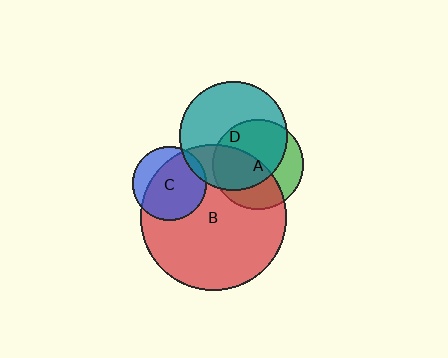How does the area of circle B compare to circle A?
Approximately 2.6 times.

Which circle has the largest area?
Circle B (red).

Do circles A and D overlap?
Yes.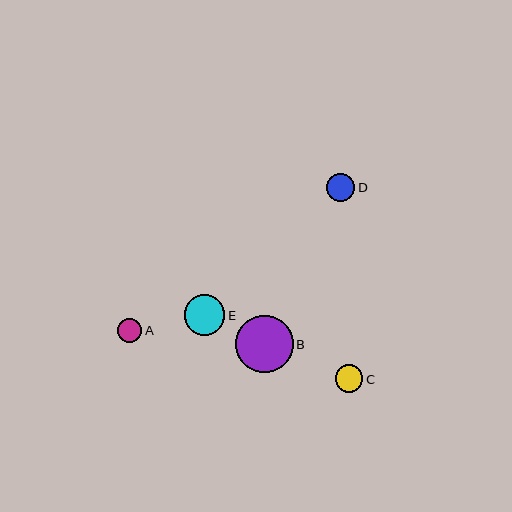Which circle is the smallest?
Circle A is the smallest with a size of approximately 24 pixels.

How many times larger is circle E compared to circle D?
Circle E is approximately 1.4 times the size of circle D.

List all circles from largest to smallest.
From largest to smallest: B, E, D, C, A.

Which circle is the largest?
Circle B is the largest with a size of approximately 58 pixels.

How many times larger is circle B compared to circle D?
Circle B is approximately 2.1 times the size of circle D.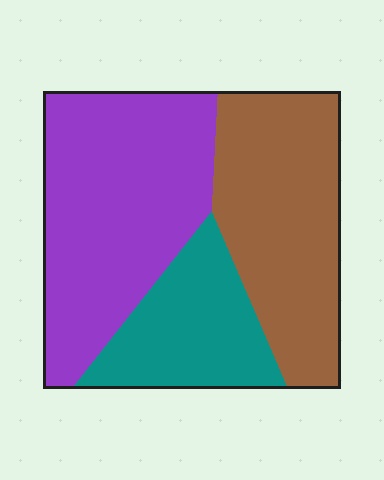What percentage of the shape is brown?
Brown takes up about one third (1/3) of the shape.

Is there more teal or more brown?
Brown.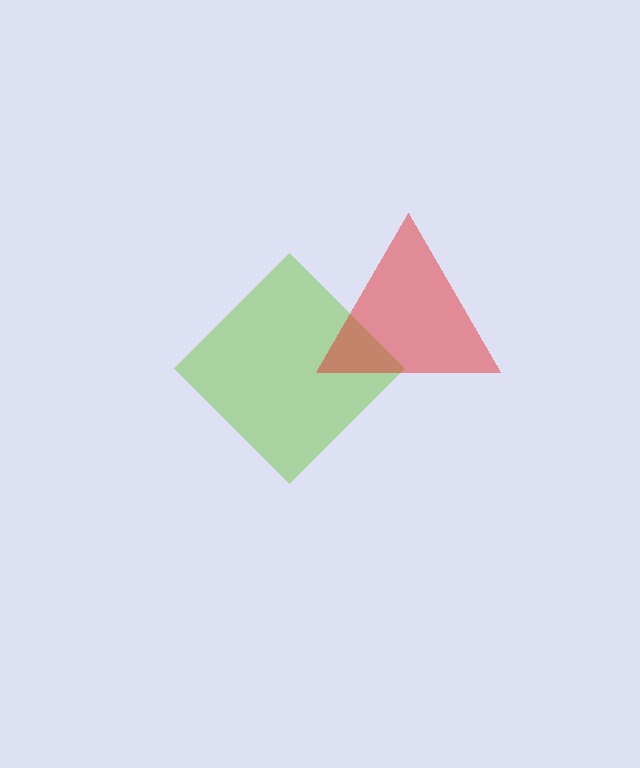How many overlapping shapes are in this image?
There are 2 overlapping shapes in the image.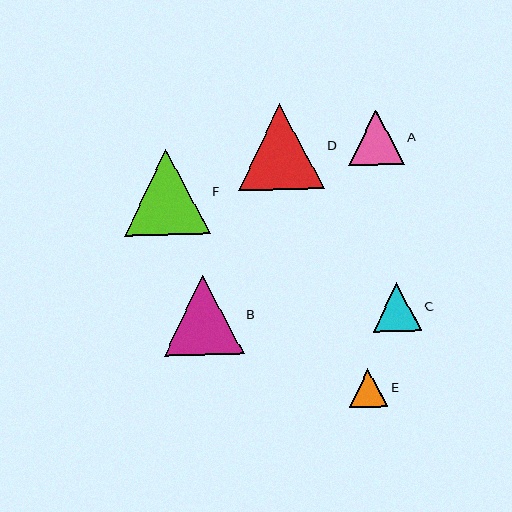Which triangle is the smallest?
Triangle E is the smallest with a size of approximately 38 pixels.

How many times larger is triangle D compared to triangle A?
Triangle D is approximately 1.6 times the size of triangle A.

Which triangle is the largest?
Triangle D is the largest with a size of approximately 87 pixels.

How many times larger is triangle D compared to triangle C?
Triangle D is approximately 1.8 times the size of triangle C.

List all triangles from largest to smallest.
From largest to smallest: D, F, B, A, C, E.